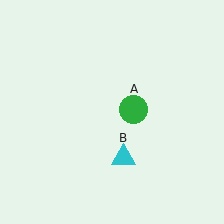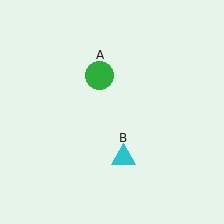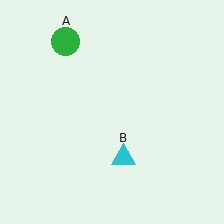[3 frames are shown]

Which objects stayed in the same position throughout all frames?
Cyan triangle (object B) remained stationary.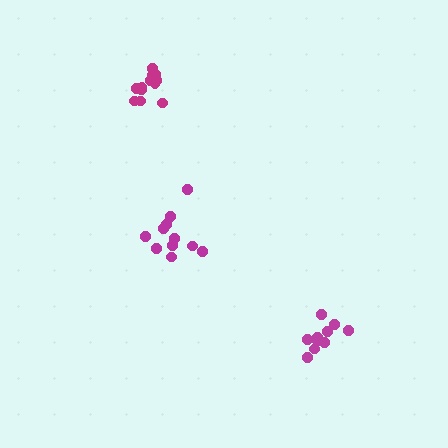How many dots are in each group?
Group 1: 11 dots, Group 2: 10 dots, Group 3: 13 dots (34 total).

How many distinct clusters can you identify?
There are 3 distinct clusters.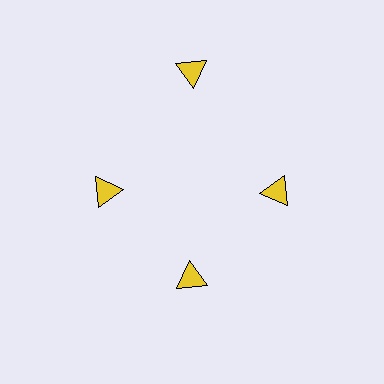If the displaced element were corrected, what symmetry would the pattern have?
It would have 4-fold rotational symmetry — the pattern would map onto itself every 90 degrees.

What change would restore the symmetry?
The symmetry would be restored by moving it inward, back onto the ring so that all 4 triangles sit at equal angles and equal distance from the center.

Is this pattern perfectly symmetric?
No. The 4 yellow triangles are arranged in a ring, but one element near the 12 o'clock position is pushed outward from the center, breaking the 4-fold rotational symmetry.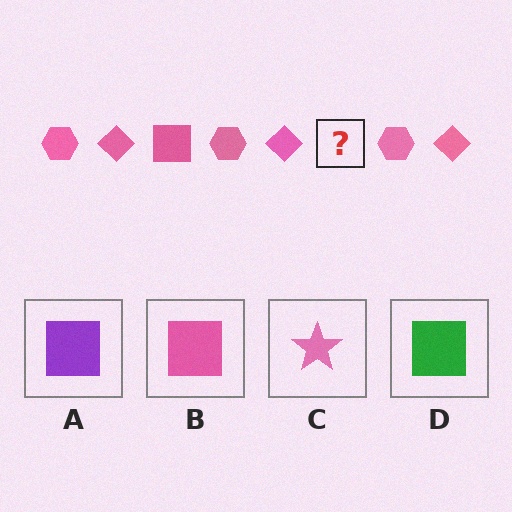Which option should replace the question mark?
Option B.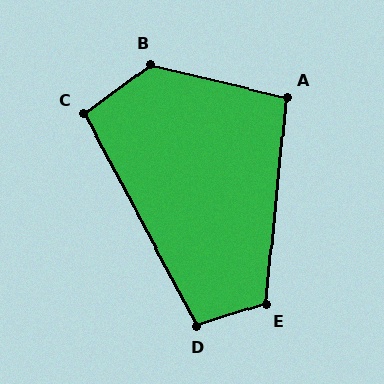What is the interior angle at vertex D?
Approximately 100 degrees (obtuse).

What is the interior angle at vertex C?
Approximately 98 degrees (obtuse).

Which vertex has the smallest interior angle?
A, at approximately 98 degrees.